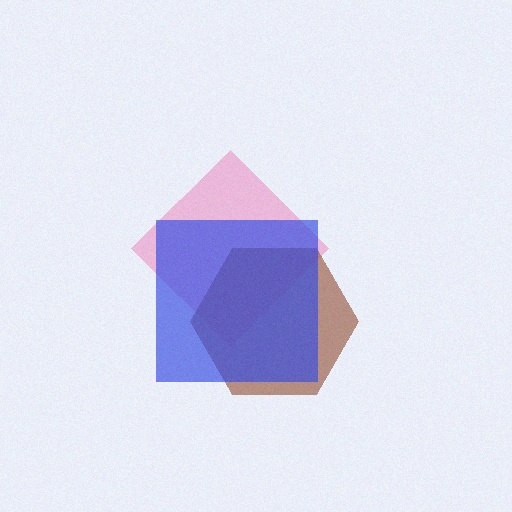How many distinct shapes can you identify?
There are 3 distinct shapes: a pink diamond, a brown hexagon, a blue square.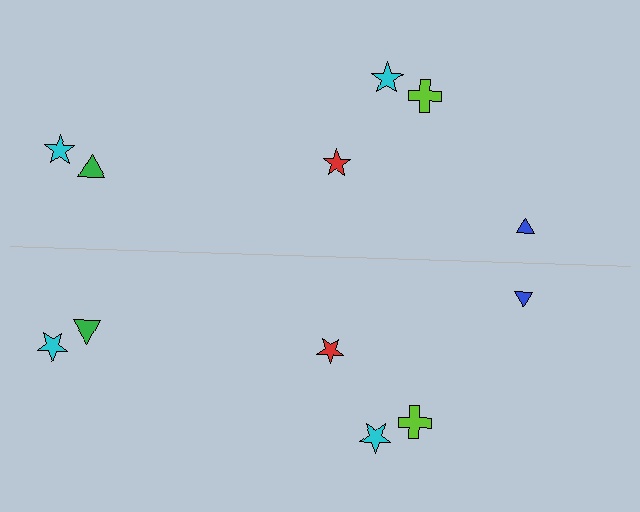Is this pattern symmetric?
Yes, this pattern has bilateral (reflection) symmetry.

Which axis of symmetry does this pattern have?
The pattern has a horizontal axis of symmetry running through the center of the image.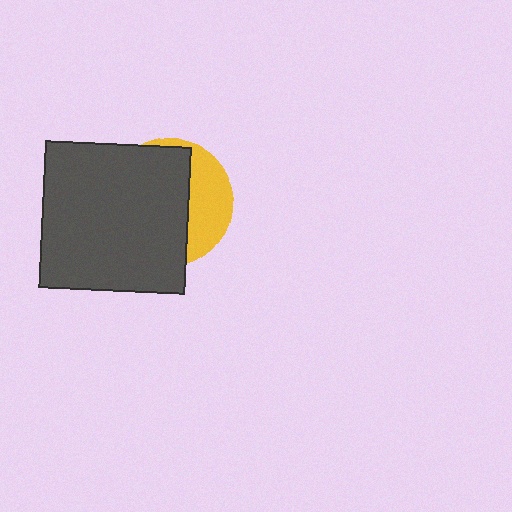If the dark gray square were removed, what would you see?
You would see the complete yellow circle.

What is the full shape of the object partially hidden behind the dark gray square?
The partially hidden object is a yellow circle.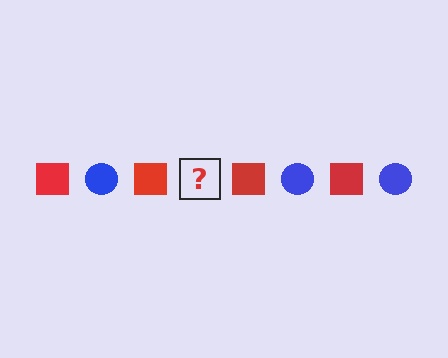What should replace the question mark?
The question mark should be replaced with a blue circle.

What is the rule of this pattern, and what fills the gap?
The rule is that the pattern alternates between red square and blue circle. The gap should be filled with a blue circle.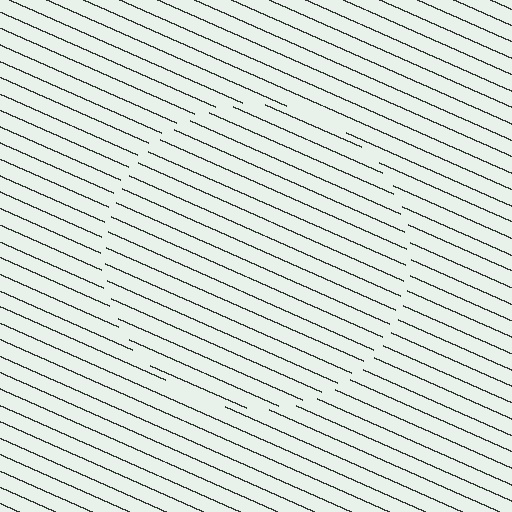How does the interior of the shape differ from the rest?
The interior of the shape contains the same grating, shifted by half a period — the contour is defined by the phase discontinuity where line-ends from the inner and outer gratings abut.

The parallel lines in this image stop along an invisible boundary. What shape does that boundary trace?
An illusory circle. The interior of the shape contains the same grating, shifted by half a period — the contour is defined by the phase discontinuity where line-ends from the inner and outer gratings abut.